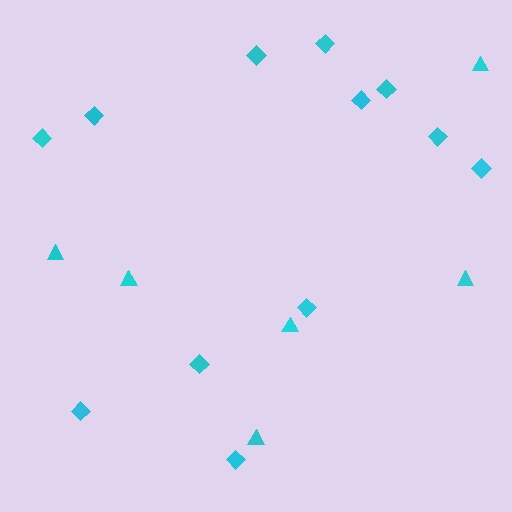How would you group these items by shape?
There are 2 groups: one group of diamonds (12) and one group of triangles (6).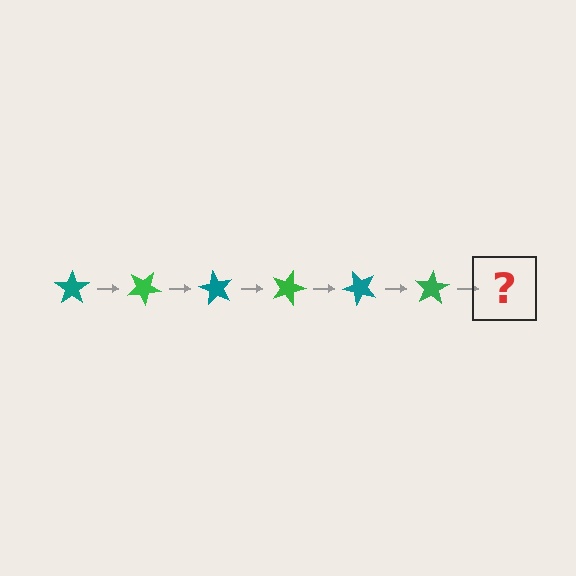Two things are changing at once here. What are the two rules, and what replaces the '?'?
The two rules are that it rotates 30 degrees each step and the color cycles through teal and green. The '?' should be a teal star, rotated 180 degrees from the start.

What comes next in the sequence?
The next element should be a teal star, rotated 180 degrees from the start.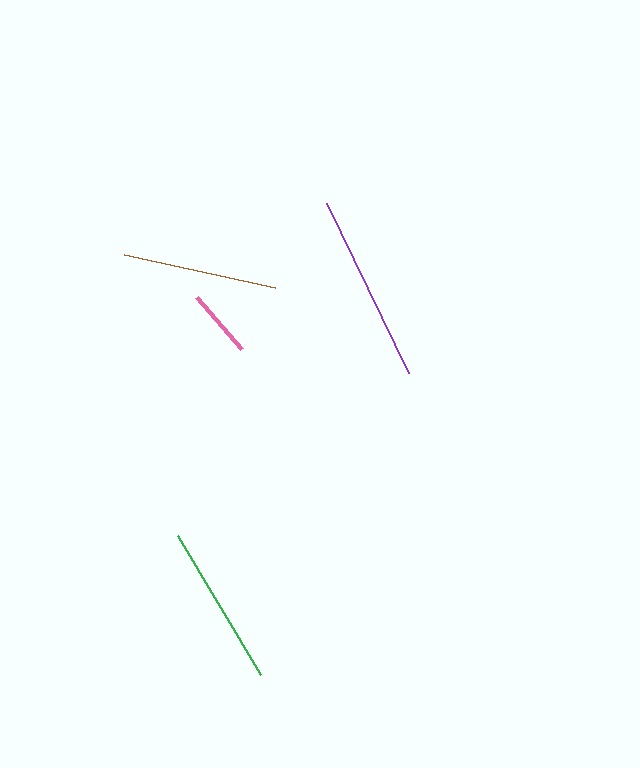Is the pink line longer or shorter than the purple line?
The purple line is longer than the pink line.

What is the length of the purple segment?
The purple segment is approximately 188 pixels long.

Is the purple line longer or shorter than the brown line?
The purple line is longer than the brown line.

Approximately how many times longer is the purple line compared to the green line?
The purple line is approximately 1.2 times the length of the green line.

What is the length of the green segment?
The green segment is approximately 162 pixels long.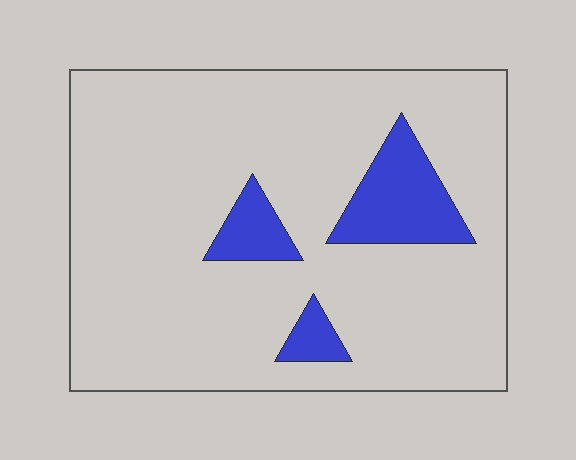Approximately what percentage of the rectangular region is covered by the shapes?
Approximately 10%.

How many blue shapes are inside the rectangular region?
3.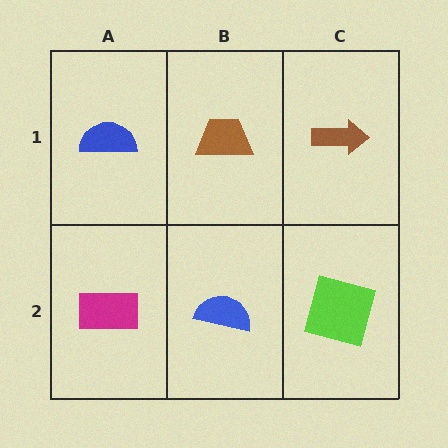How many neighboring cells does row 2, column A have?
2.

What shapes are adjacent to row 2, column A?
A blue semicircle (row 1, column A), a blue semicircle (row 2, column B).